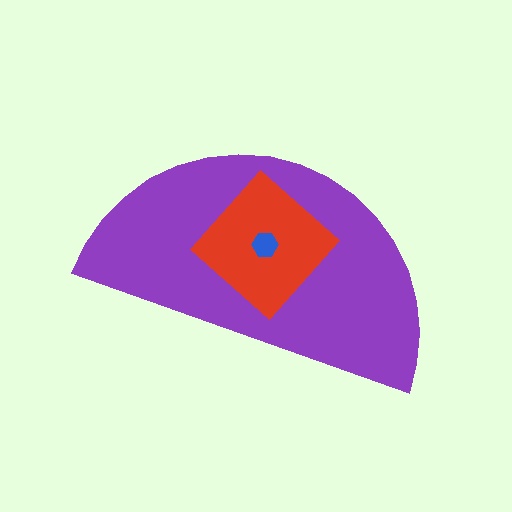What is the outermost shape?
The purple semicircle.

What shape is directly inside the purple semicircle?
The red diamond.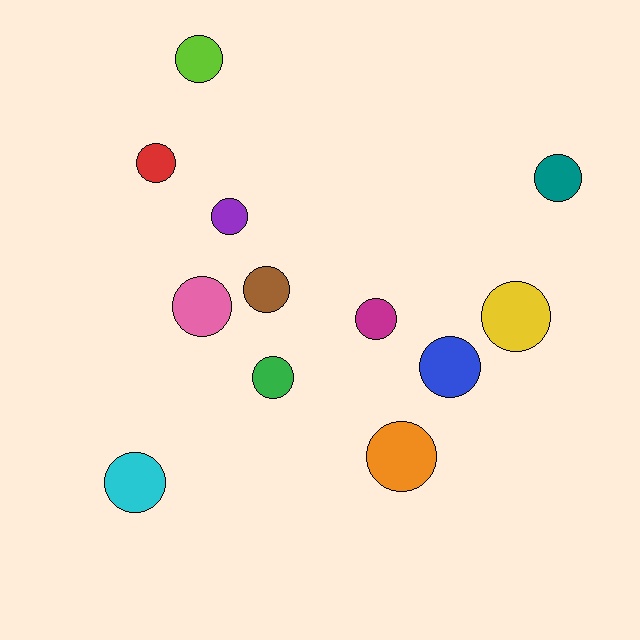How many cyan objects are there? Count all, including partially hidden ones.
There is 1 cyan object.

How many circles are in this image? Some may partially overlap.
There are 12 circles.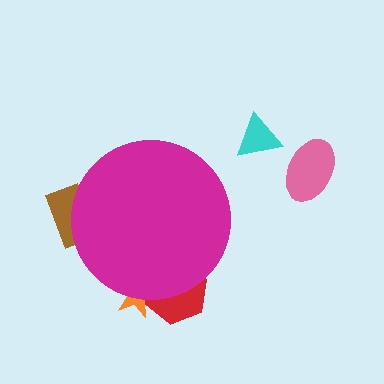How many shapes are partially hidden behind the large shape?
3 shapes are partially hidden.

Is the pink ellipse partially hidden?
No, the pink ellipse is fully visible.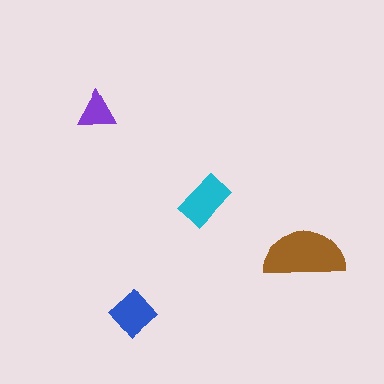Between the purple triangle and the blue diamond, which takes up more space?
The blue diamond.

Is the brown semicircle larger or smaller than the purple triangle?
Larger.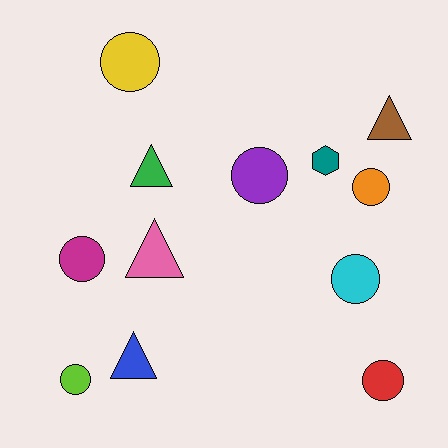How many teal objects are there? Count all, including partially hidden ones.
There is 1 teal object.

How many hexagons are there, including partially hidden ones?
There is 1 hexagon.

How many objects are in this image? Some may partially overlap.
There are 12 objects.